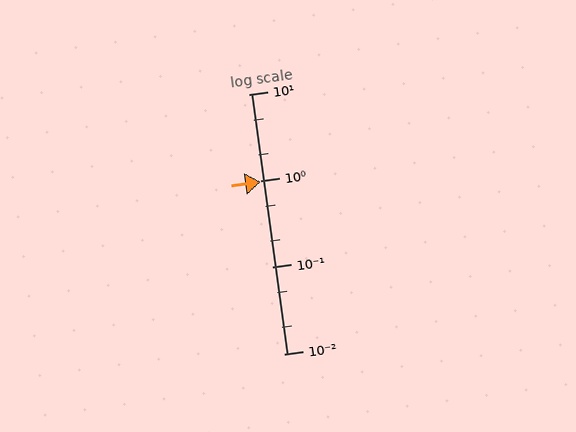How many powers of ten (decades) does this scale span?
The scale spans 3 decades, from 0.01 to 10.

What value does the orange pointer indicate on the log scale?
The pointer indicates approximately 0.98.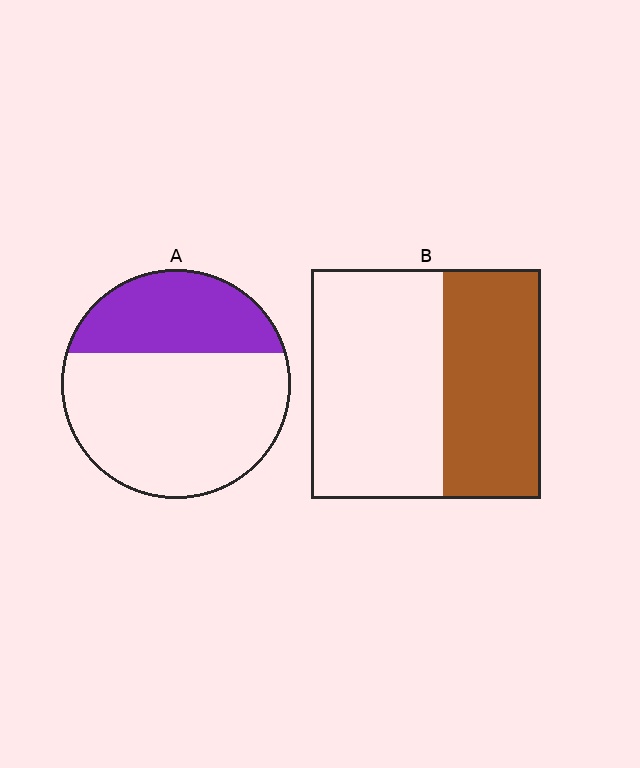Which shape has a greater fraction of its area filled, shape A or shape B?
Shape B.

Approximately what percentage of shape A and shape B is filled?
A is approximately 35% and B is approximately 45%.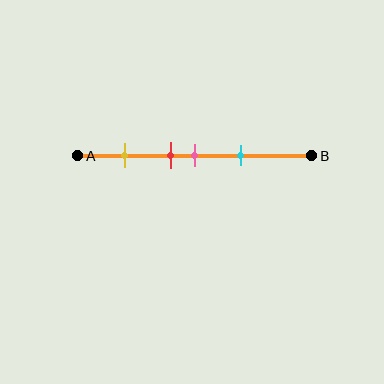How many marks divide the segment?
There are 4 marks dividing the segment.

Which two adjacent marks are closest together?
The red and pink marks are the closest adjacent pair.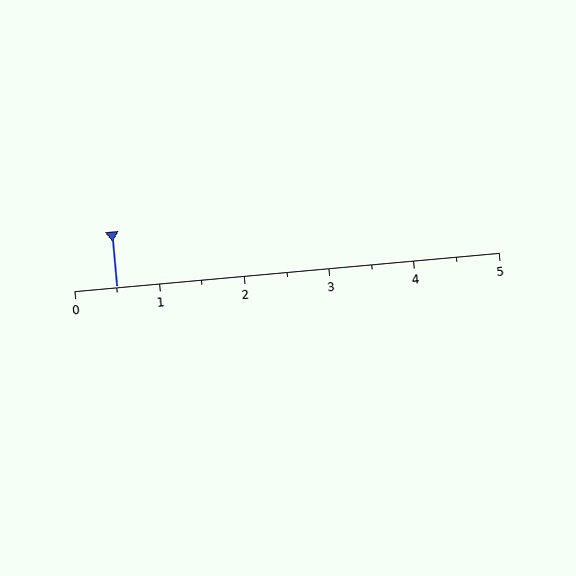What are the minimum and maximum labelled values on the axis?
The axis runs from 0 to 5.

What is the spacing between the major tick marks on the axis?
The major ticks are spaced 1 apart.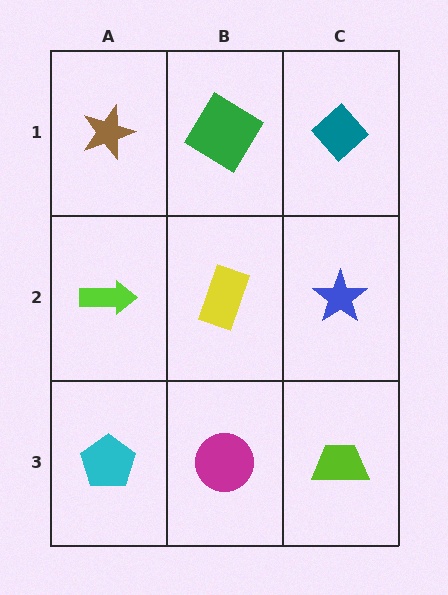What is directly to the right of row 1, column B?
A teal diamond.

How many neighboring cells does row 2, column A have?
3.